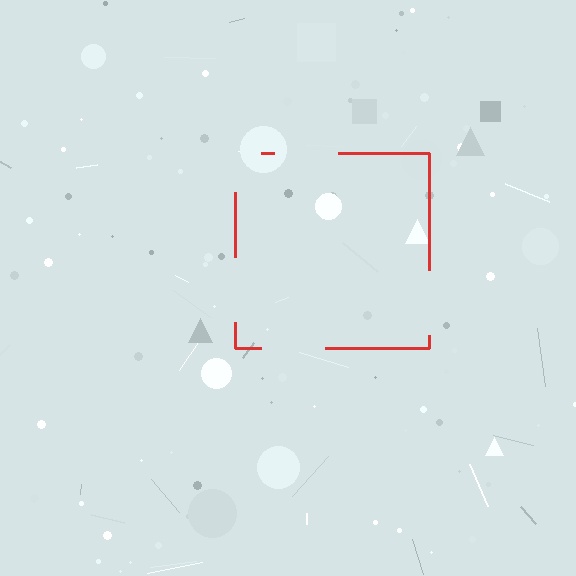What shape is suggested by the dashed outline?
The dashed outline suggests a square.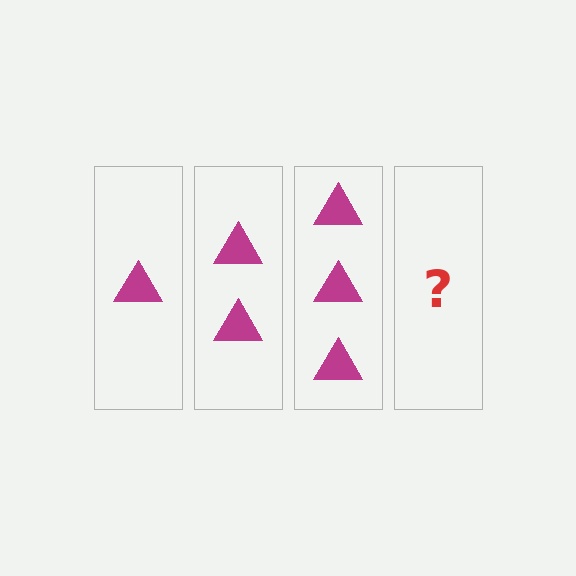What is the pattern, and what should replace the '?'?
The pattern is that each step adds one more triangle. The '?' should be 4 triangles.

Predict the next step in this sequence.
The next step is 4 triangles.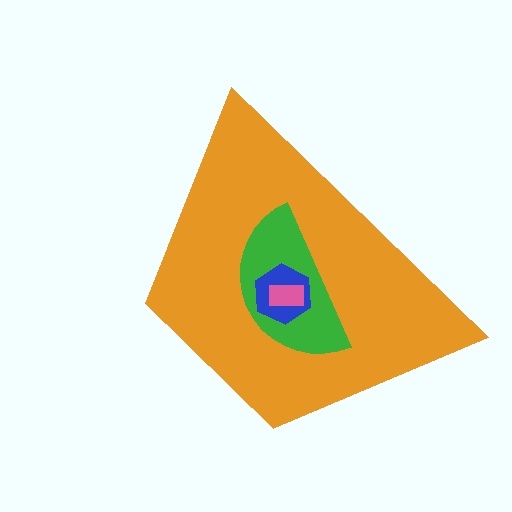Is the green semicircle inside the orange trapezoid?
Yes.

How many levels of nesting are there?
4.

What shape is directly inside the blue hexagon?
The pink rectangle.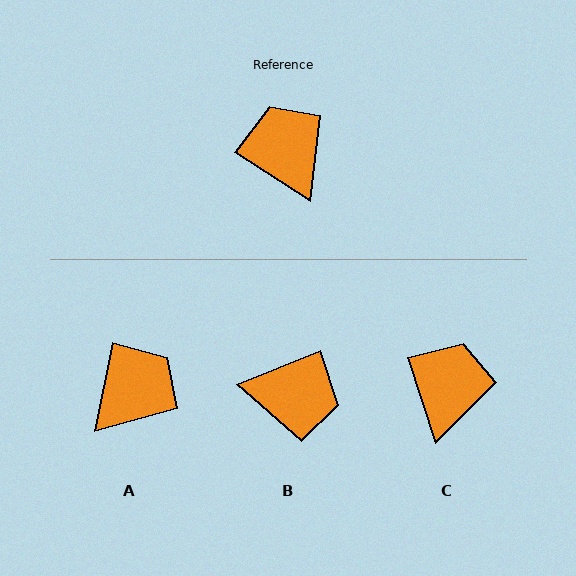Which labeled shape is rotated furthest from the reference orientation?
B, about 125 degrees away.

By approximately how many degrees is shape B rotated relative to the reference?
Approximately 125 degrees clockwise.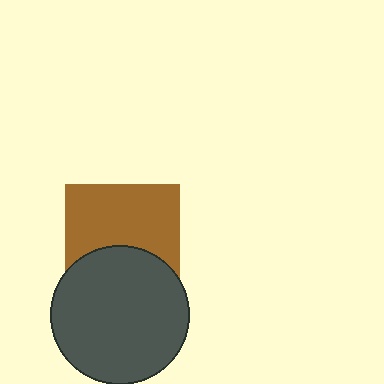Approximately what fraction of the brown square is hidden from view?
Roughly 39% of the brown square is hidden behind the dark gray circle.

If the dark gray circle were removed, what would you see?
You would see the complete brown square.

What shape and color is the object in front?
The object in front is a dark gray circle.